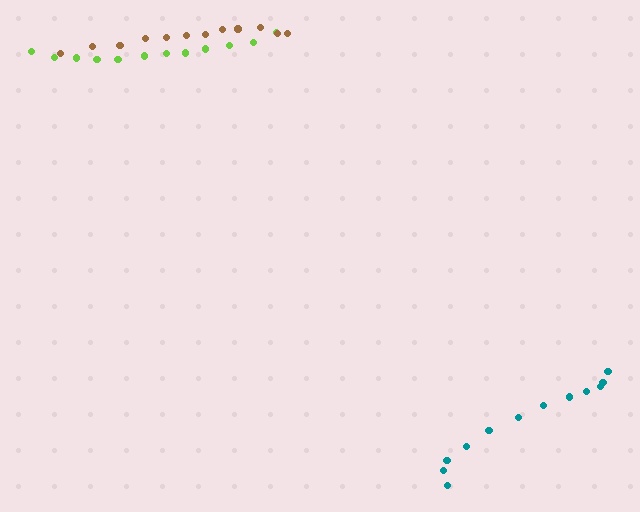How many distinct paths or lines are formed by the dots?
There are 3 distinct paths.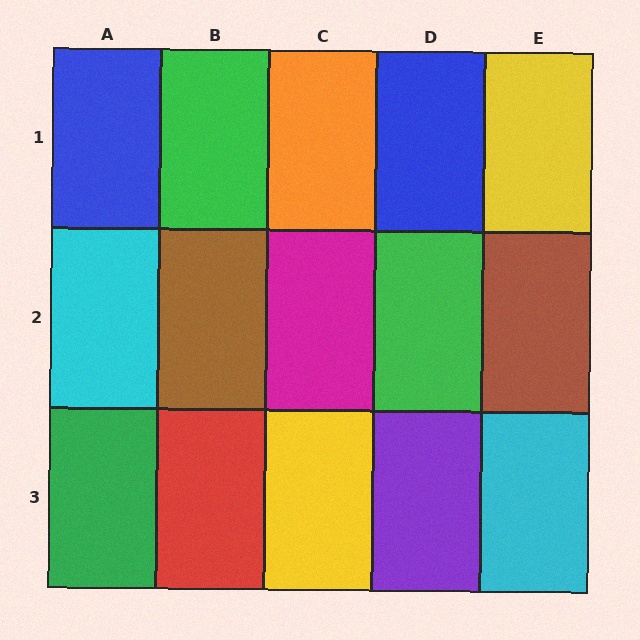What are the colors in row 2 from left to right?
Cyan, brown, magenta, green, brown.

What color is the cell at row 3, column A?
Green.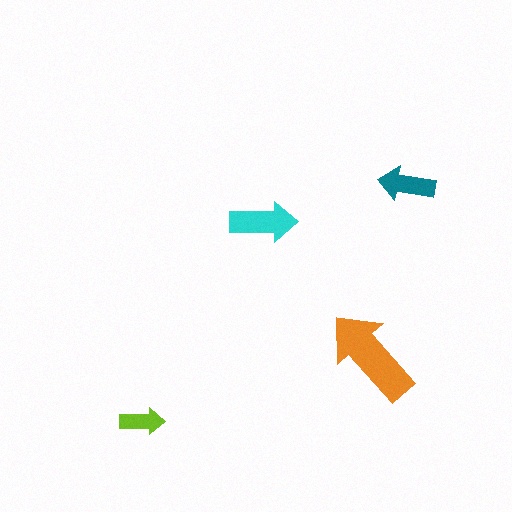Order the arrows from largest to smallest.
the orange one, the cyan one, the teal one, the lime one.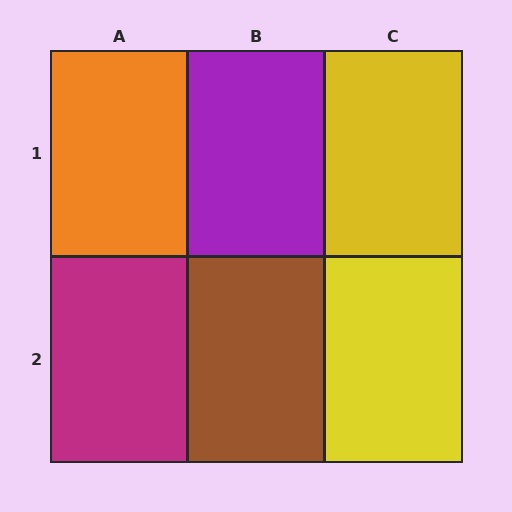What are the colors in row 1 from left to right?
Orange, purple, yellow.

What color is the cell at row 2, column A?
Magenta.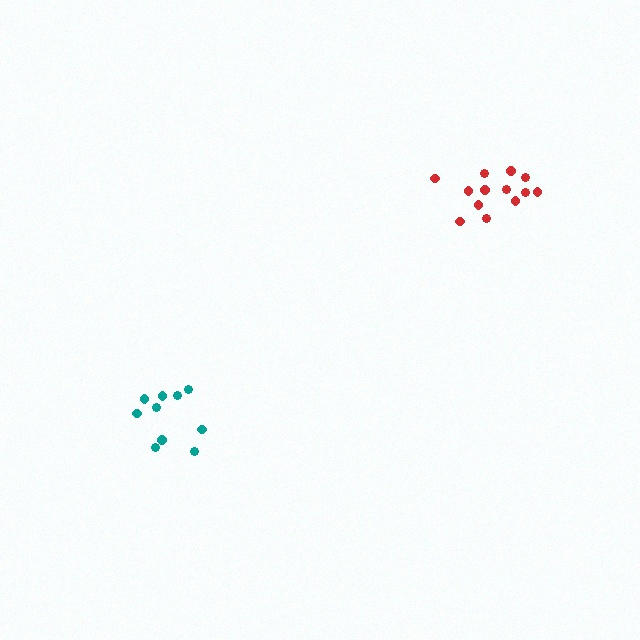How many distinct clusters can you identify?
There are 2 distinct clusters.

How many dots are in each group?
Group 1: 10 dots, Group 2: 13 dots (23 total).